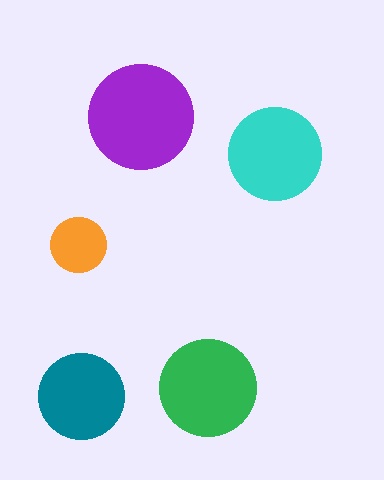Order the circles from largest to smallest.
the purple one, the green one, the cyan one, the teal one, the orange one.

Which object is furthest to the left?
The orange circle is leftmost.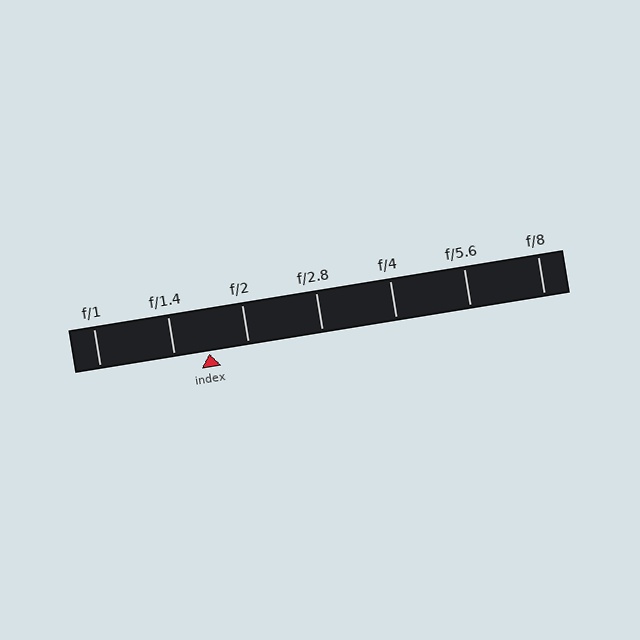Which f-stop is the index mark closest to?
The index mark is closest to f/1.4.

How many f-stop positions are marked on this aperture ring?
There are 7 f-stop positions marked.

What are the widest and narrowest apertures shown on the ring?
The widest aperture shown is f/1 and the narrowest is f/8.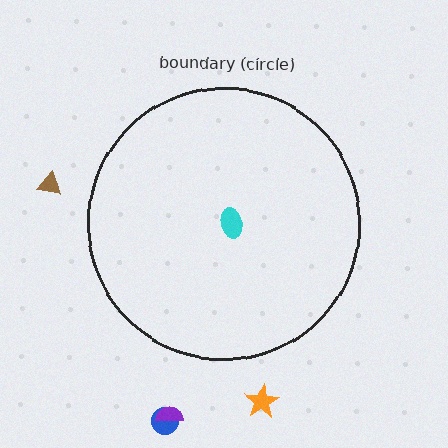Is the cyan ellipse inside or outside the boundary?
Inside.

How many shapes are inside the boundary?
1 inside, 4 outside.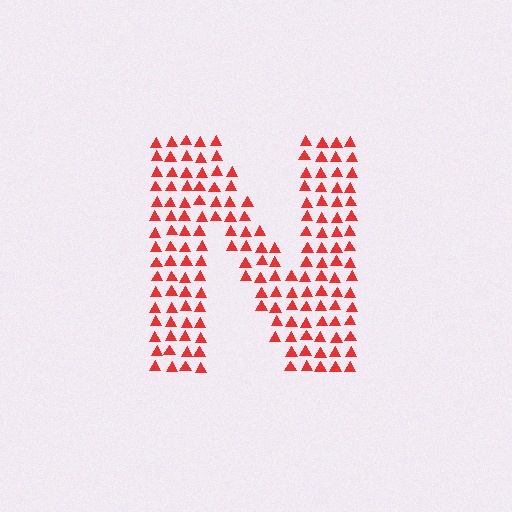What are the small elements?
The small elements are triangles.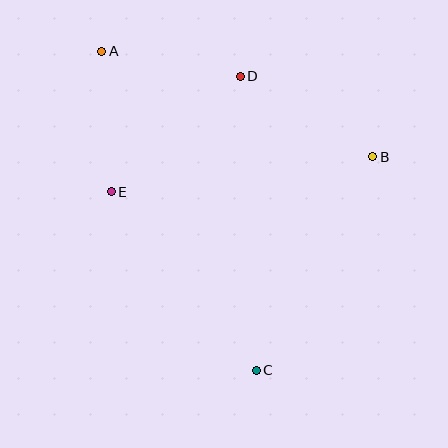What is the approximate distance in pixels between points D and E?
The distance between D and E is approximately 173 pixels.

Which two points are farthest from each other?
Points A and C are farthest from each other.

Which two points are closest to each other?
Points A and D are closest to each other.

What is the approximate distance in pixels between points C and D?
The distance between C and D is approximately 294 pixels.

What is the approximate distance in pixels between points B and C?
The distance between B and C is approximately 243 pixels.